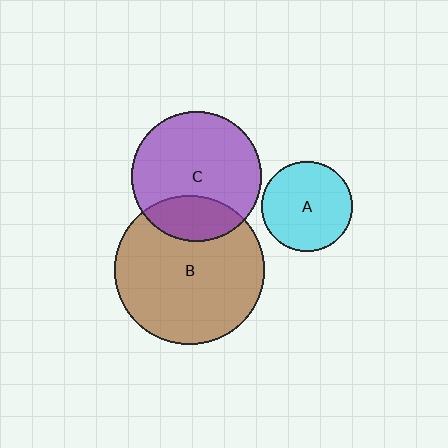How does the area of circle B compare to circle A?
Approximately 2.7 times.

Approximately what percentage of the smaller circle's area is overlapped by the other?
Approximately 25%.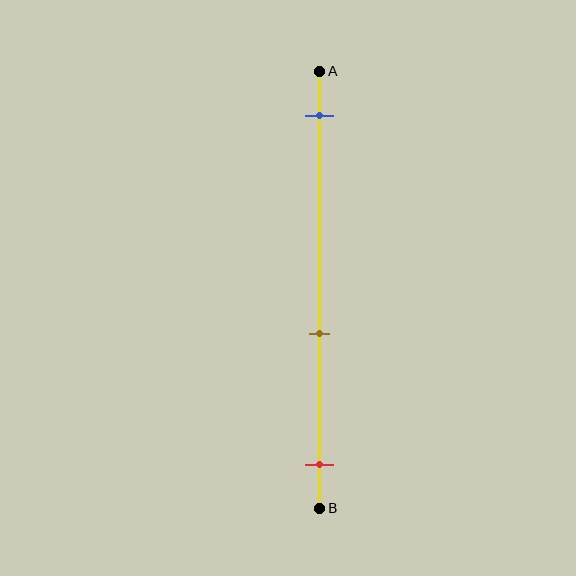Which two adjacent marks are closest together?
The brown and red marks are the closest adjacent pair.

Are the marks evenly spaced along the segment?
No, the marks are not evenly spaced.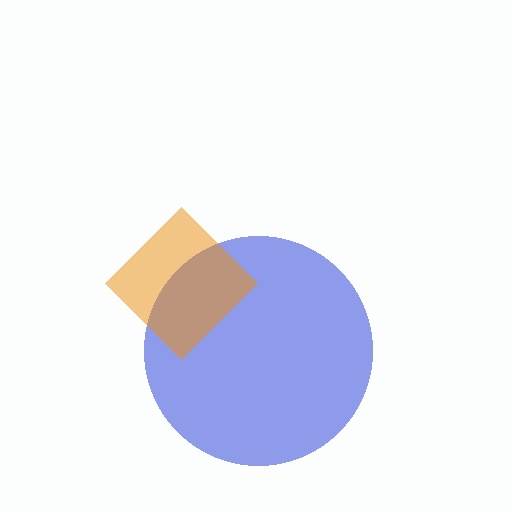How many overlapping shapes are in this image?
There are 2 overlapping shapes in the image.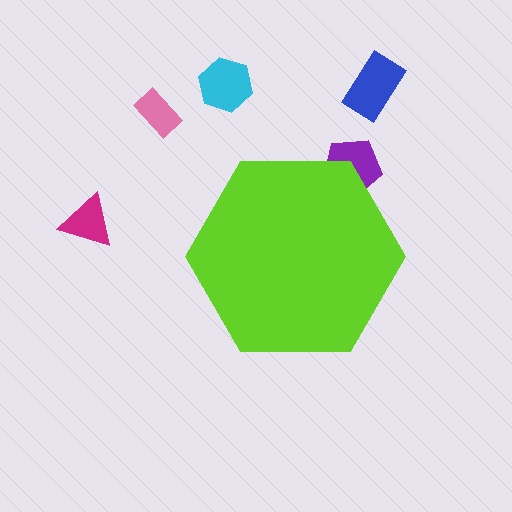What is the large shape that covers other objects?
A lime hexagon.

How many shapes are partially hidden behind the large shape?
2 shapes are partially hidden.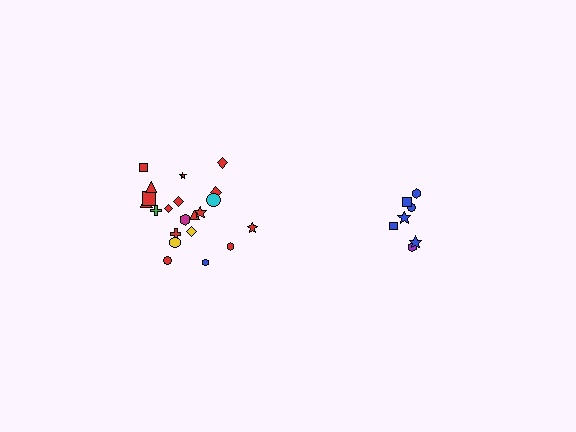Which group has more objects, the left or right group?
The left group.